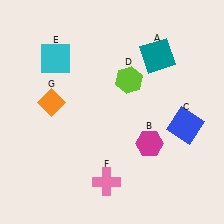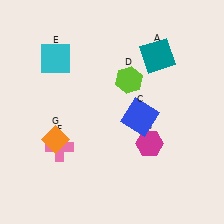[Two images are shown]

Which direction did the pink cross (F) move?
The pink cross (F) moved left.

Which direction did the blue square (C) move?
The blue square (C) moved left.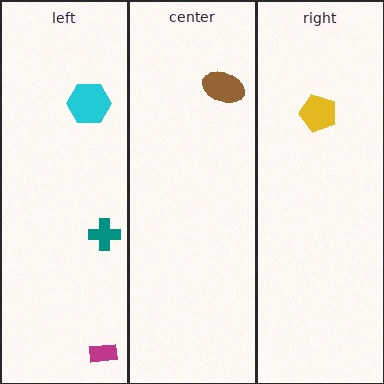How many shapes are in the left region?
3.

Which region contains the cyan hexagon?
The left region.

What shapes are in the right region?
The yellow pentagon.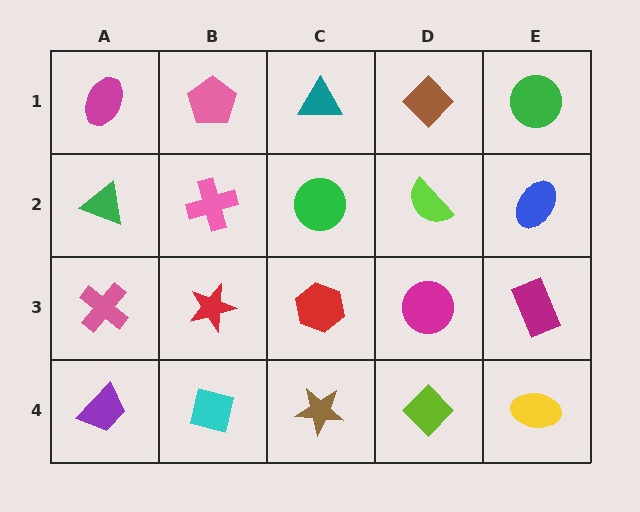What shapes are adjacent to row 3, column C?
A green circle (row 2, column C), a brown star (row 4, column C), a red star (row 3, column B), a magenta circle (row 3, column D).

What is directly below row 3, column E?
A yellow ellipse.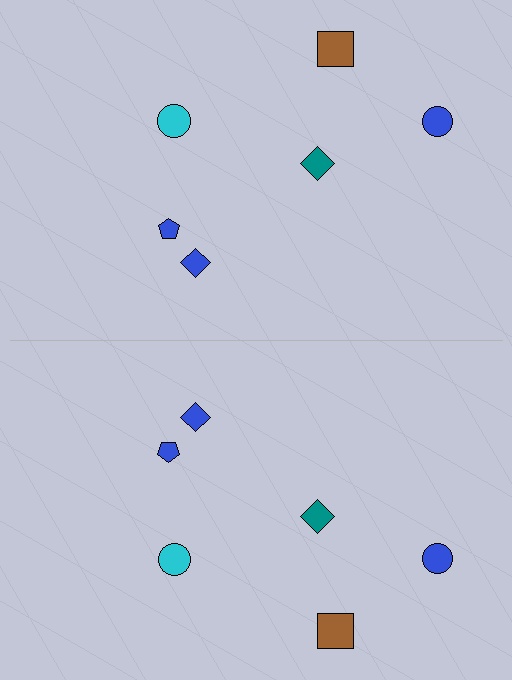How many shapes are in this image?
There are 12 shapes in this image.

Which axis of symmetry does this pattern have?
The pattern has a horizontal axis of symmetry running through the center of the image.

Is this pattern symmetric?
Yes, this pattern has bilateral (reflection) symmetry.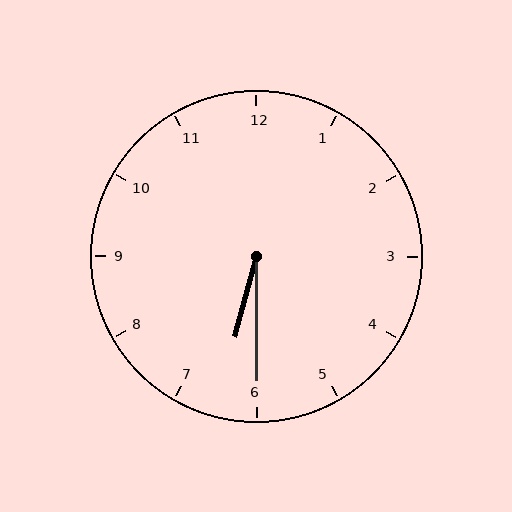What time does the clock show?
6:30.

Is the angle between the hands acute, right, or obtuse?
It is acute.